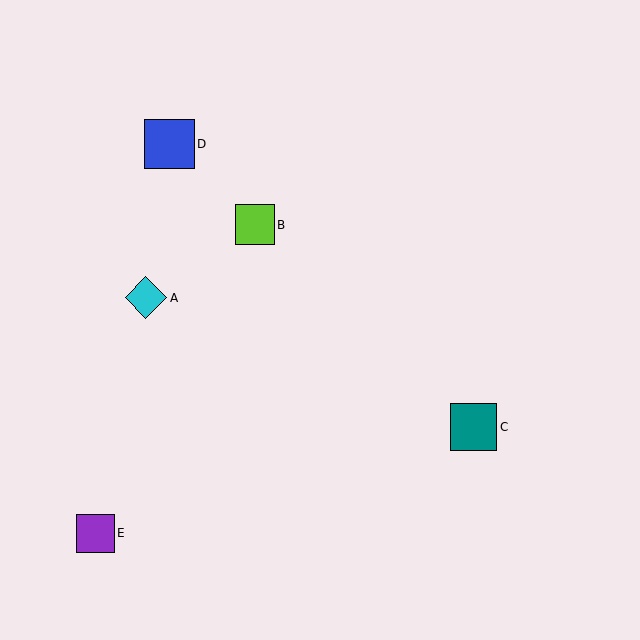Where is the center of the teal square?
The center of the teal square is at (474, 427).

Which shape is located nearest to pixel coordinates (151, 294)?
The cyan diamond (labeled A) at (146, 298) is nearest to that location.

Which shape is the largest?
The blue square (labeled D) is the largest.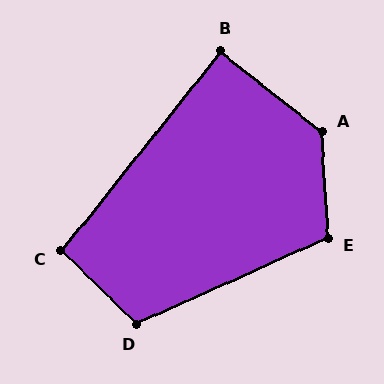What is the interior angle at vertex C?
Approximately 96 degrees (obtuse).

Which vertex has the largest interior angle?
A, at approximately 131 degrees.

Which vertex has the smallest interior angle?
B, at approximately 90 degrees.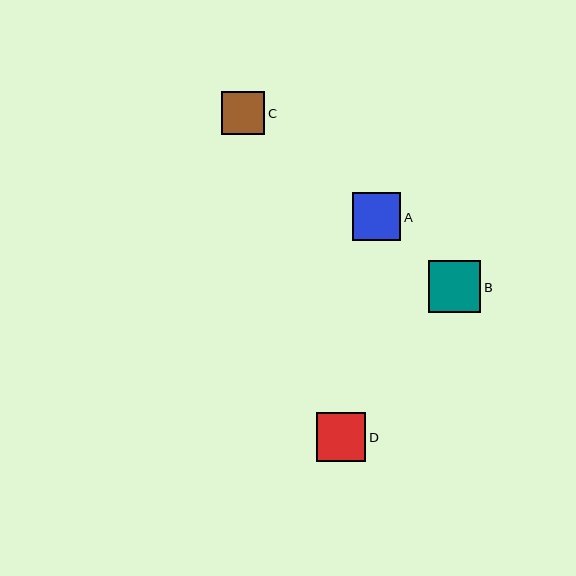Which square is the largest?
Square B is the largest with a size of approximately 53 pixels.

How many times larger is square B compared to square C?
Square B is approximately 1.2 times the size of square C.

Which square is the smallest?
Square C is the smallest with a size of approximately 43 pixels.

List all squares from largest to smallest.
From largest to smallest: B, D, A, C.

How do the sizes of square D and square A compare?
Square D and square A are approximately the same size.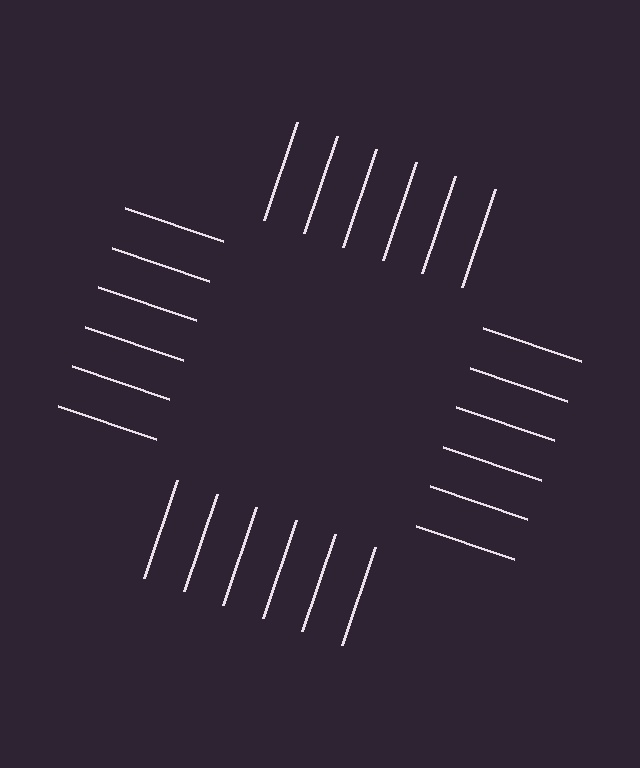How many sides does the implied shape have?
4 sides — the line-ends trace a square.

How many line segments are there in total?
24 — 6 along each of the 4 edges.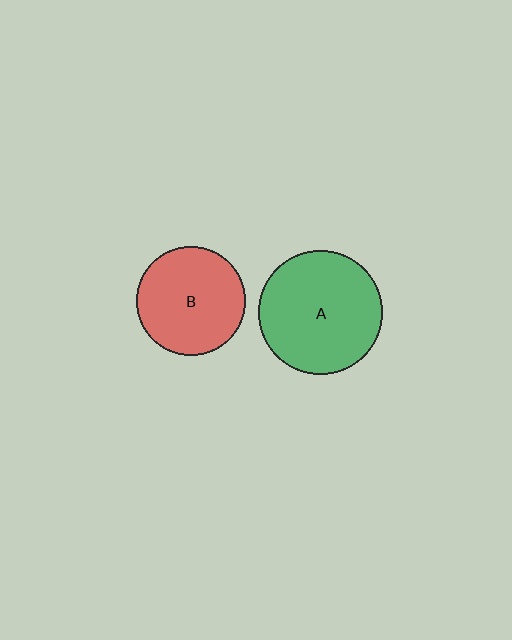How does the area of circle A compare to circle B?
Approximately 1.3 times.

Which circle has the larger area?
Circle A (green).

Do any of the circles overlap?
No, none of the circles overlap.